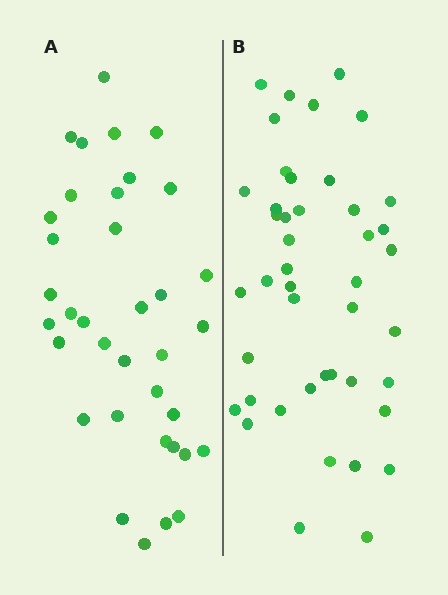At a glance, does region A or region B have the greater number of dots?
Region B (the right region) has more dots.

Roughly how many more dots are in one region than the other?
Region B has roughly 8 or so more dots than region A.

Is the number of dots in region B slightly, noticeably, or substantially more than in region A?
Region B has only slightly more — the two regions are fairly close. The ratio is roughly 1.2 to 1.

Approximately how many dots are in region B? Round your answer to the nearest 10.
About 40 dots. (The exact count is 44, which rounds to 40.)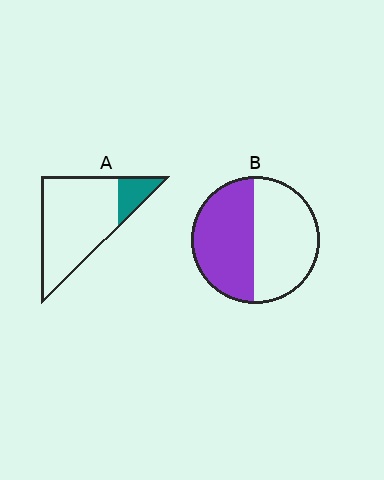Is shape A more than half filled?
No.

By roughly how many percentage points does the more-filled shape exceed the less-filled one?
By roughly 30 percentage points (B over A).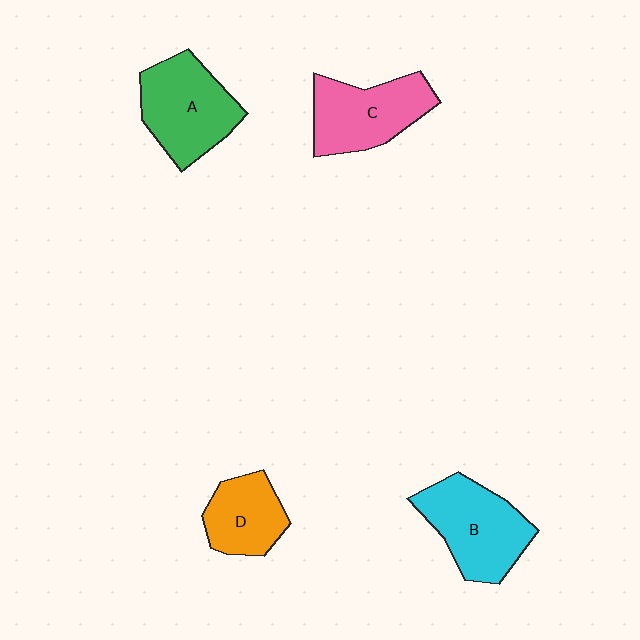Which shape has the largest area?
Shape B (cyan).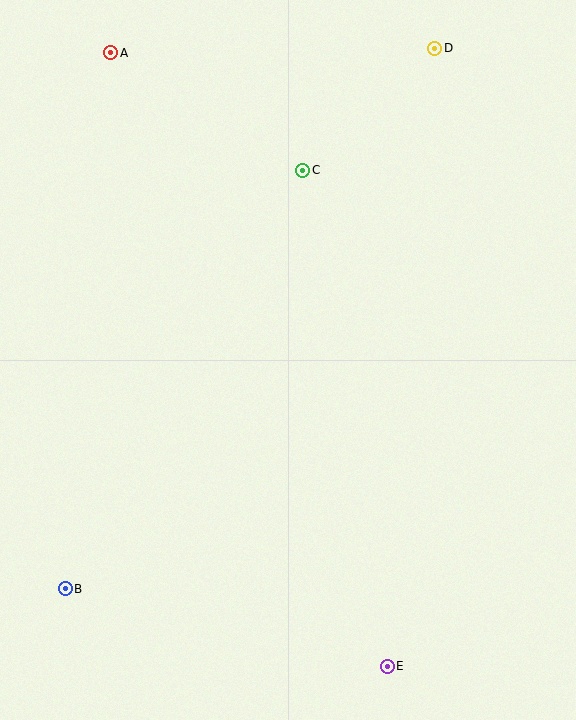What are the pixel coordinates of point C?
Point C is at (302, 170).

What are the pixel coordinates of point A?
Point A is at (111, 53).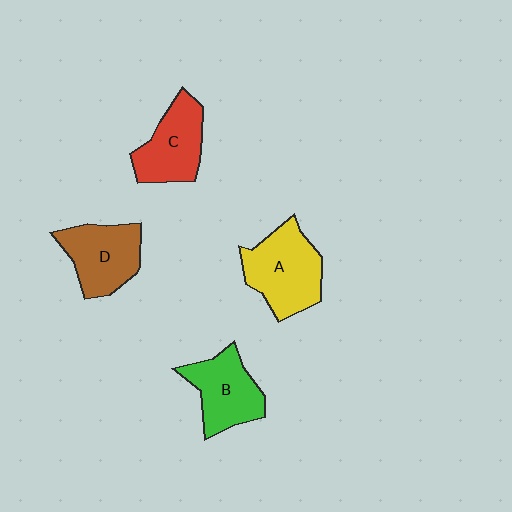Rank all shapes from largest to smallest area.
From largest to smallest: A (yellow), D (brown), B (green), C (red).